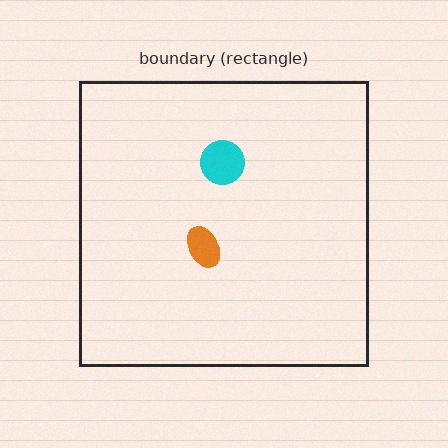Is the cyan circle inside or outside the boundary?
Inside.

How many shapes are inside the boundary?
2 inside, 0 outside.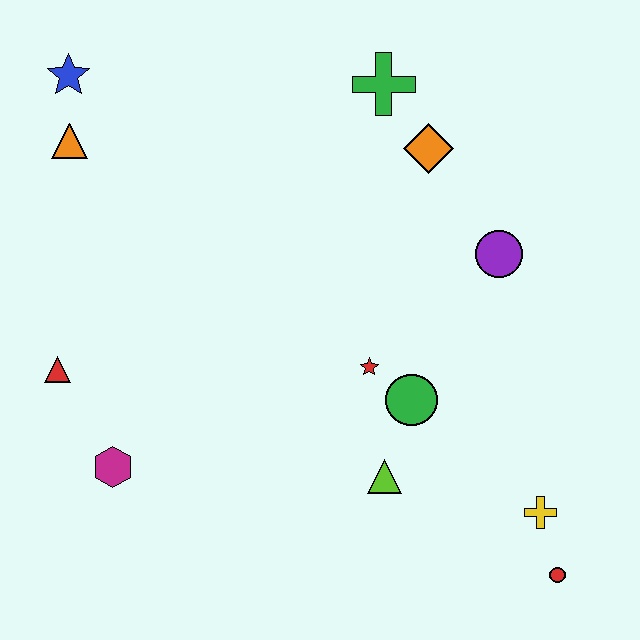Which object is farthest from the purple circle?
The blue star is farthest from the purple circle.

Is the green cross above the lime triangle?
Yes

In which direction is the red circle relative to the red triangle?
The red circle is to the right of the red triangle.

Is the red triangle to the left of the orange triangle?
Yes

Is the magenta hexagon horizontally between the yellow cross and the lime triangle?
No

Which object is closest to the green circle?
The red star is closest to the green circle.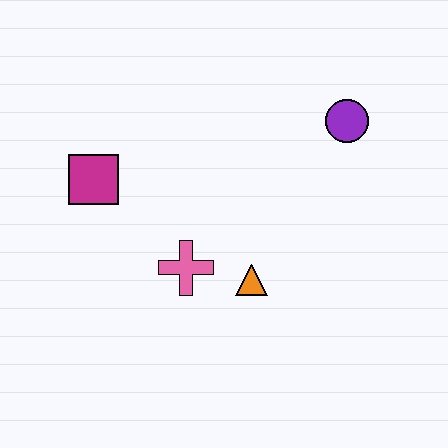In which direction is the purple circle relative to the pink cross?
The purple circle is to the right of the pink cross.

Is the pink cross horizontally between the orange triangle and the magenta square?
Yes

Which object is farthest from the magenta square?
The purple circle is farthest from the magenta square.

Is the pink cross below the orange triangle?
No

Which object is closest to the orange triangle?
The pink cross is closest to the orange triangle.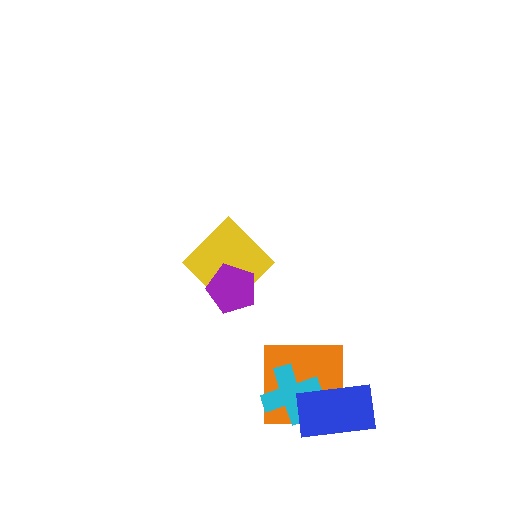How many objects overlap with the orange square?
2 objects overlap with the orange square.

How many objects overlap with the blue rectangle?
2 objects overlap with the blue rectangle.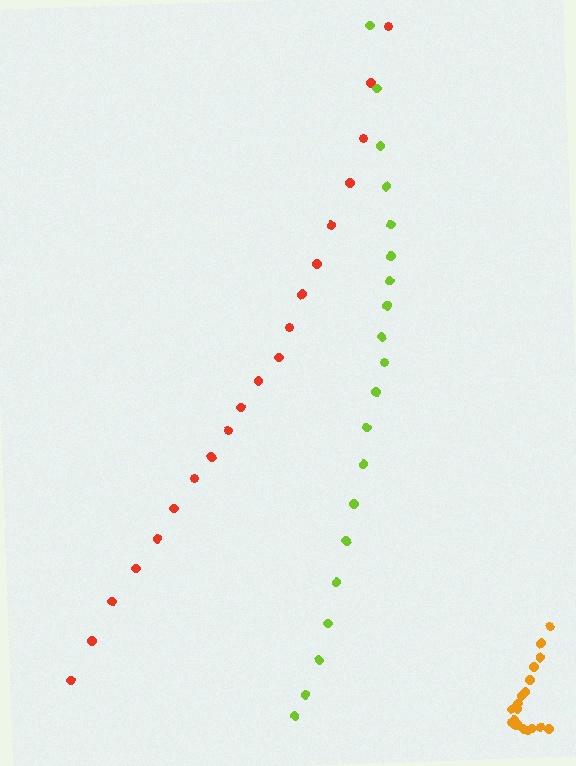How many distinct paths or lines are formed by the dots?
There are 3 distinct paths.